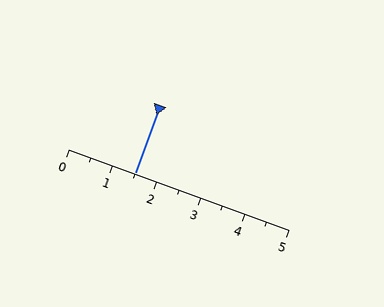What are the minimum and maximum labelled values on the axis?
The axis runs from 0 to 5.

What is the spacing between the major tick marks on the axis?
The major ticks are spaced 1 apart.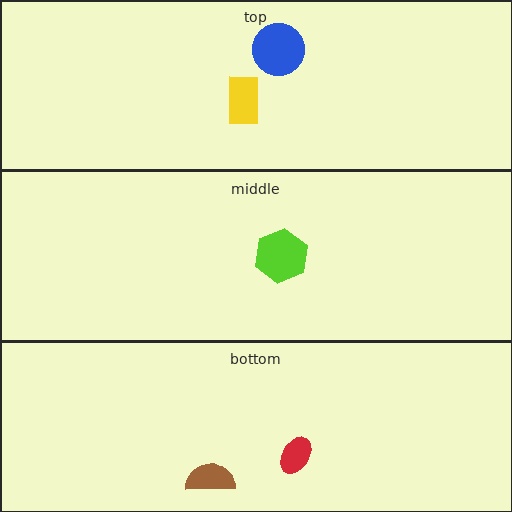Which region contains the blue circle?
The top region.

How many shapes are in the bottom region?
2.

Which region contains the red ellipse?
The bottom region.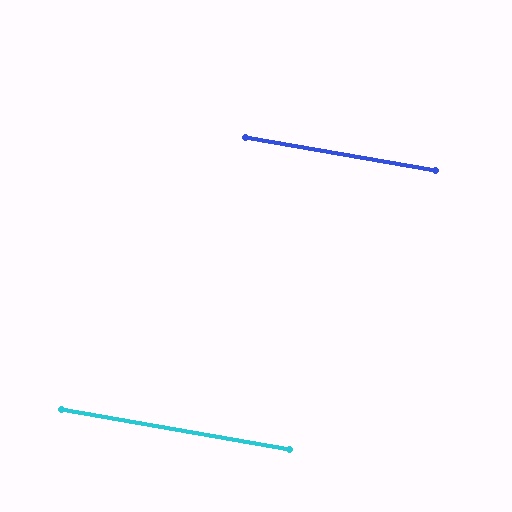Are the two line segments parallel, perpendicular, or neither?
Parallel — their directions differ by only 0.3°.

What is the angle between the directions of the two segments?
Approximately 0 degrees.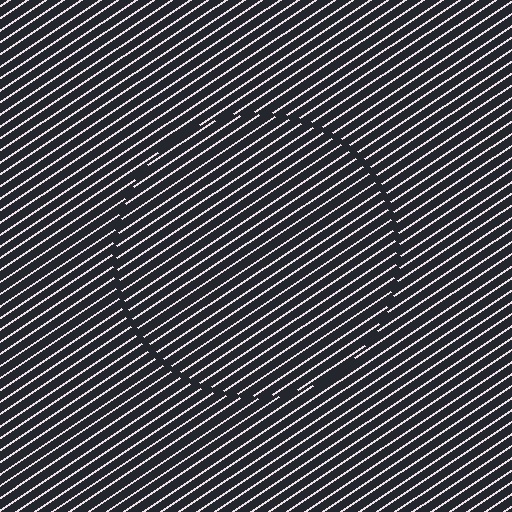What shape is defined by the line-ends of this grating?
An illusory circle. The interior of the shape contains the same grating, shifted by half a period — the contour is defined by the phase discontinuity where line-ends from the inner and outer gratings abut.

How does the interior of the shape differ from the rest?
The interior of the shape contains the same grating, shifted by half a period — the contour is defined by the phase discontinuity where line-ends from the inner and outer gratings abut.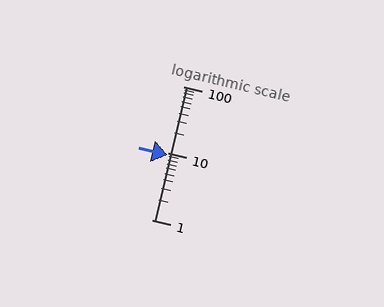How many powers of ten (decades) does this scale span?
The scale spans 2 decades, from 1 to 100.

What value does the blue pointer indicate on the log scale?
The pointer indicates approximately 9.3.